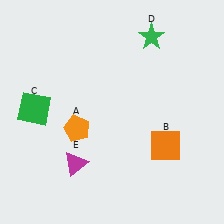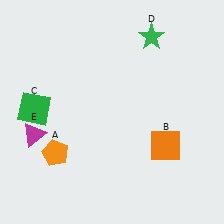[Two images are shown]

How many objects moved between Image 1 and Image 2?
2 objects moved between the two images.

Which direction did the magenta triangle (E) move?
The magenta triangle (E) moved left.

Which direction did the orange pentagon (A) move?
The orange pentagon (A) moved down.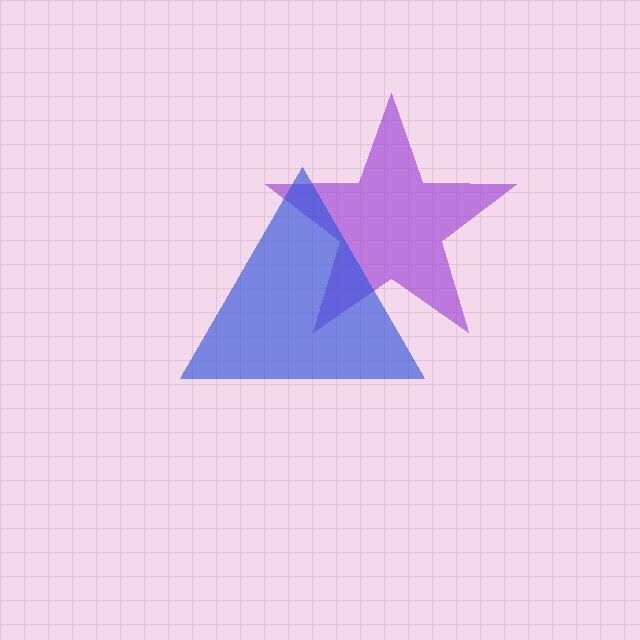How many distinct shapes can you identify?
There are 2 distinct shapes: a purple star, a blue triangle.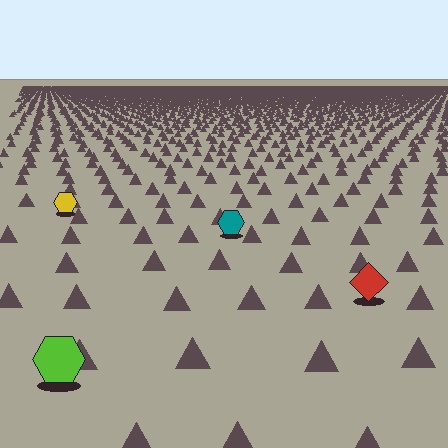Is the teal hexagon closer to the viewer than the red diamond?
No. The red diamond is closer — you can tell from the texture gradient: the ground texture is coarser near it.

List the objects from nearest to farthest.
From nearest to farthest: the lime hexagon, the red diamond, the teal hexagon, the yellow hexagon.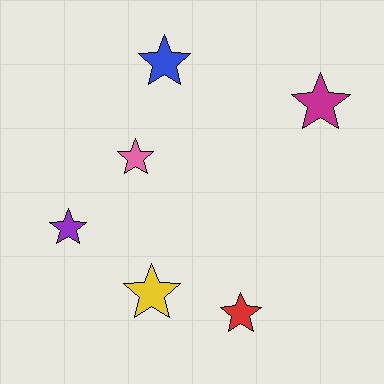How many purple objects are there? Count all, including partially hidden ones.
There is 1 purple object.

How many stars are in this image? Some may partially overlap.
There are 6 stars.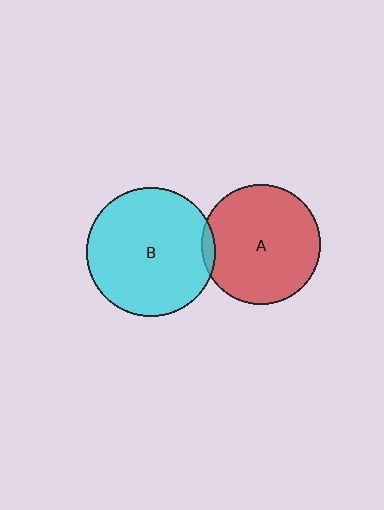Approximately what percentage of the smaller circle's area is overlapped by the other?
Approximately 5%.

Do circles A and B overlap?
Yes.